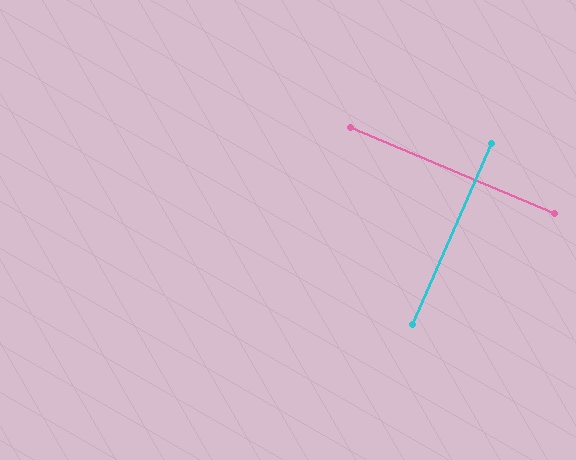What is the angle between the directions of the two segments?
Approximately 89 degrees.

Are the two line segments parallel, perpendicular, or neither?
Perpendicular — they meet at approximately 89°.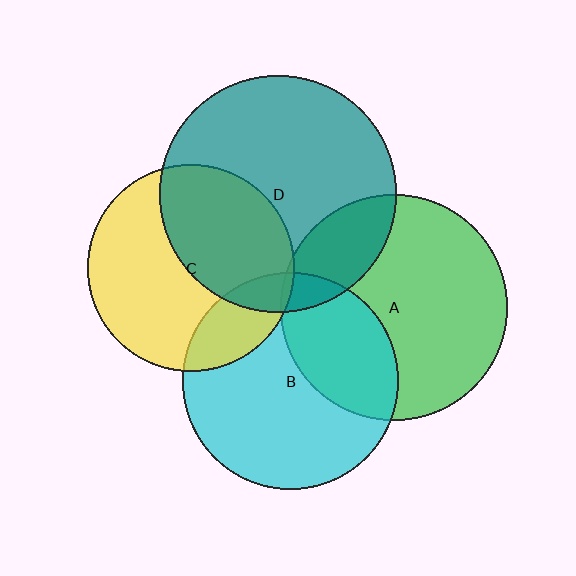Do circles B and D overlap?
Yes.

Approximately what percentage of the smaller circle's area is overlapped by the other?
Approximately 10%.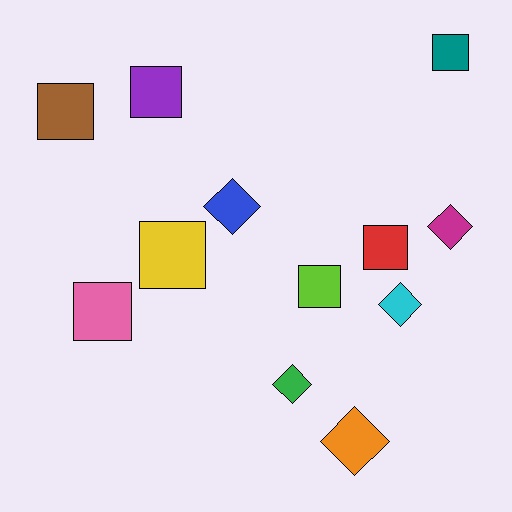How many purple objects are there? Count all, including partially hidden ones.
There is 1 purple object.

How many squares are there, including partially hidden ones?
There are 7 squares.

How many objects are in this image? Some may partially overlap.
There are 12 objects.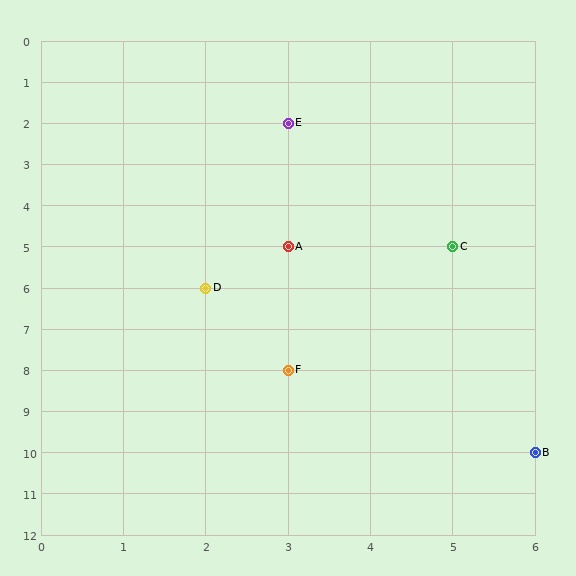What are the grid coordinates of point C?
Point C is at grid coordinates (5, 5).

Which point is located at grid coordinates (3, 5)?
Point A is at (3, 5).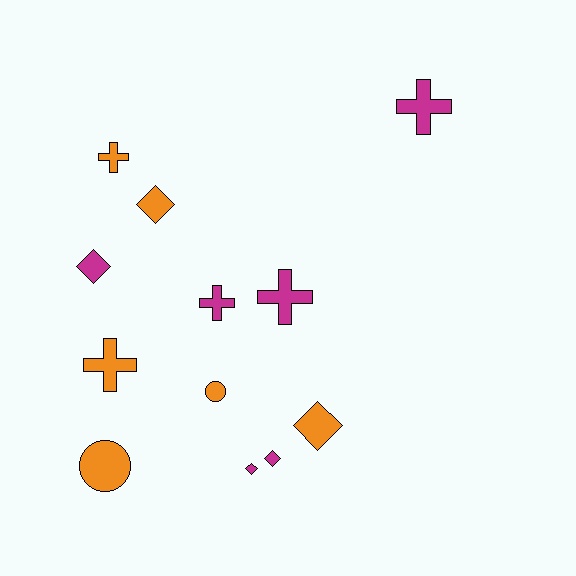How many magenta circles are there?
There are no magenta circles.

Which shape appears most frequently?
Cross, with 5 objects.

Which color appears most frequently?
Orange, with 6 objects.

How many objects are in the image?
There are 12 objects.